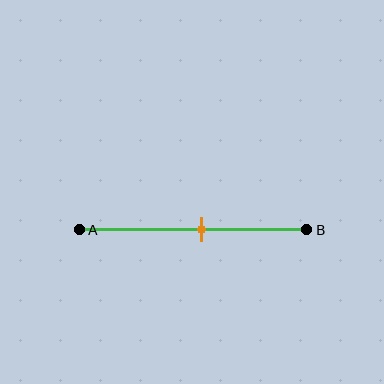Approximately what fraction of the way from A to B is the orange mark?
The orange mark is approximately 55% of the way from A to B.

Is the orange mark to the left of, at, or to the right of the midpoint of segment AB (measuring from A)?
The orange mark is to the right of the midpoint of segment AB.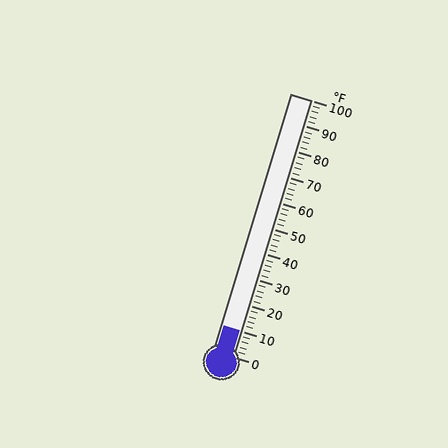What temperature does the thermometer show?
The thermometer shows approximately 10°F.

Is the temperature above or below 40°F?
The temperature is below 40°F.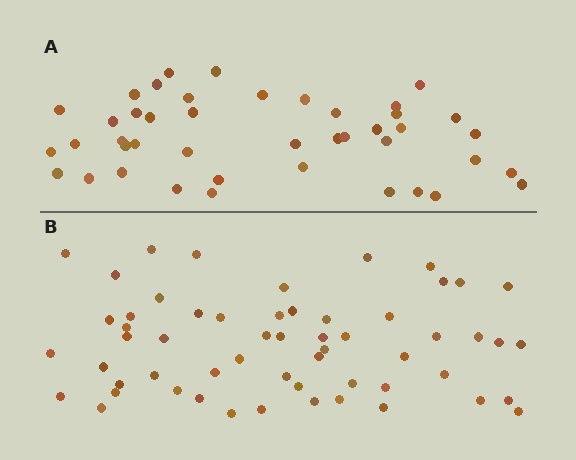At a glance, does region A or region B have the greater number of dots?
Region B (the bottom region) has more dots.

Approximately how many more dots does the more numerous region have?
Region B has approximately 15 more dots than region A.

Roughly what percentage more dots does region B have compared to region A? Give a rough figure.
About 35% more.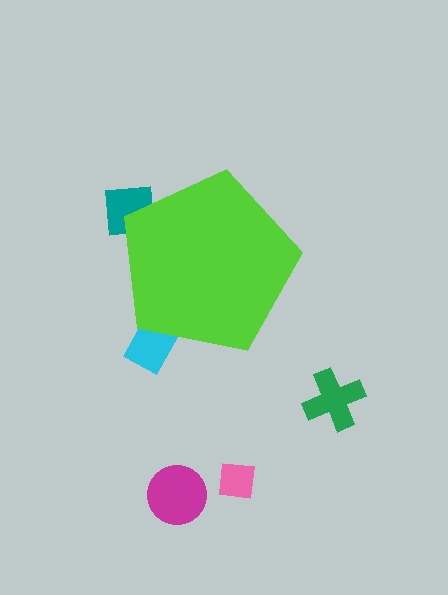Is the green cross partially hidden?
No, the green cross is fully visible.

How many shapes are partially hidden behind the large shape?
2 shapes are partially hidden.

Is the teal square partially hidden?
Yes, the teal square is partially hidden behind the lime pentagon.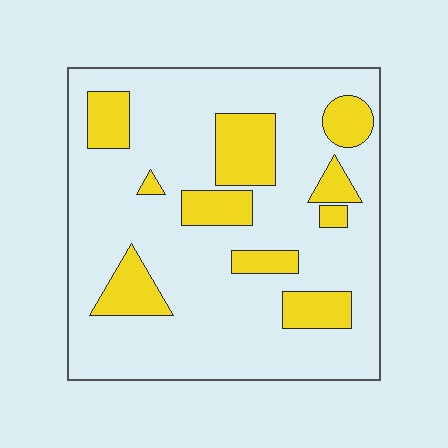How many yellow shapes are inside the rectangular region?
10.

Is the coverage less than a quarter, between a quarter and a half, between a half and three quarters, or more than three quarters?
Less than a quarter.